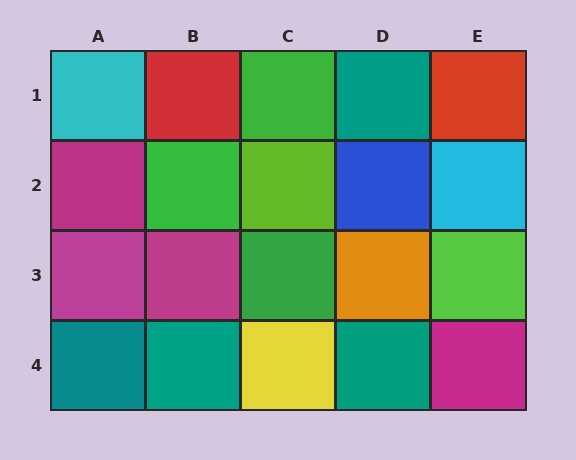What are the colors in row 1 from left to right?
Cyan, red, green, teal, red.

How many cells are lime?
2 cells are lime.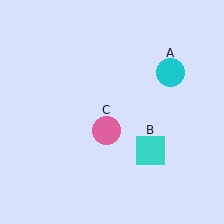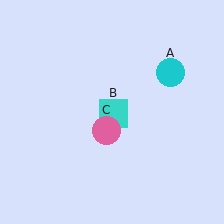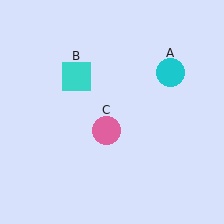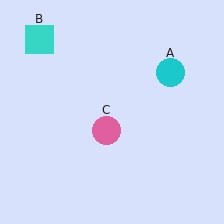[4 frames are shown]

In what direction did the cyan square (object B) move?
The cyan square (object B) moved up and to the left.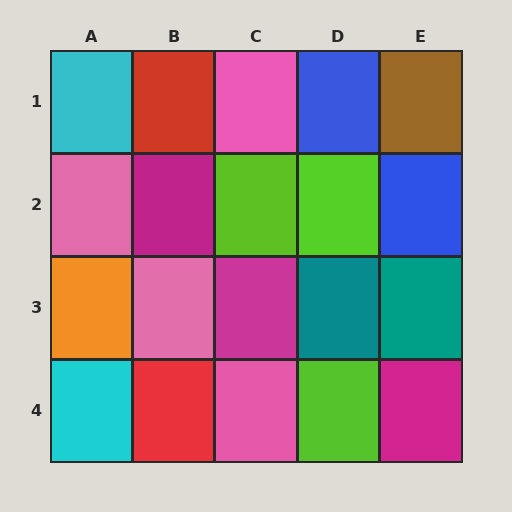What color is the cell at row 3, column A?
Orange.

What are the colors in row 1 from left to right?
Cyan, red, pink, blue, brown.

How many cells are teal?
2 cells are teal.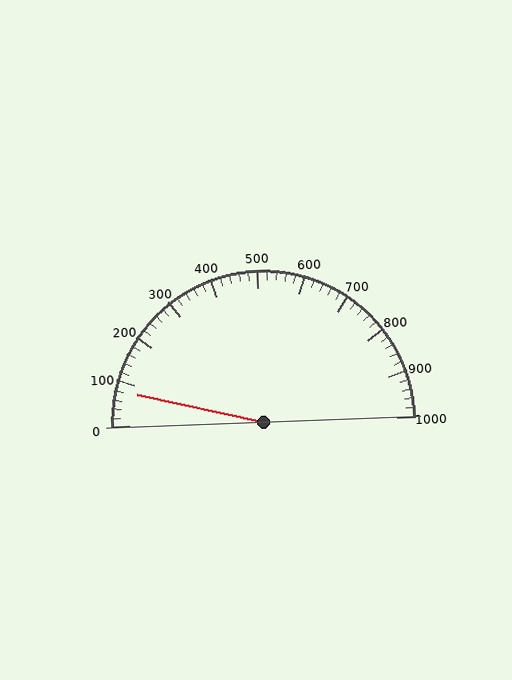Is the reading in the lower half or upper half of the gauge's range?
The reading is in the lower half of the range (0 to 1000).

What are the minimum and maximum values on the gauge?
The gauge ranges from 0 to 1000.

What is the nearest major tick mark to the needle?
The nearest major tick mark is 100.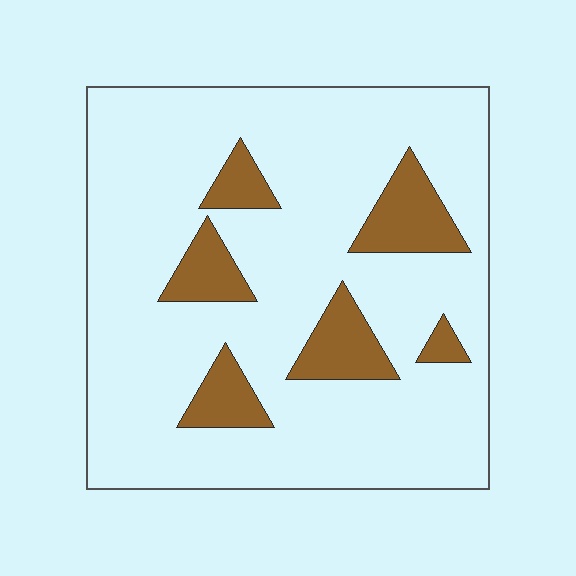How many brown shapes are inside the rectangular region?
6.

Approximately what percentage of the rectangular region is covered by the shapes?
Approximately 15%.